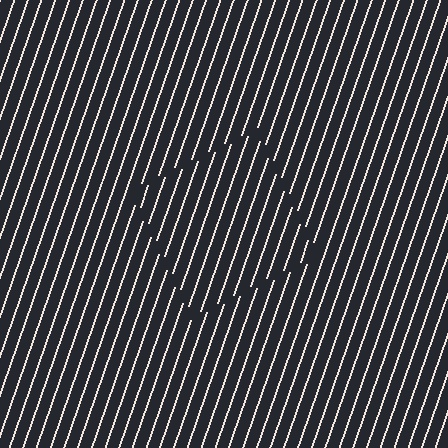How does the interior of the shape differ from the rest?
The interior of the shape contains the same grating, shifted by half a period — the contour is defined by the phase discontinuity where line-ends from the inner and outer gratings abut.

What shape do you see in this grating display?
An illusory square. The interior of the shape contains the same grating, shifted by half a period — the contour is defined by the phase discontinuity where line-ends from the inner and outer gratings abut.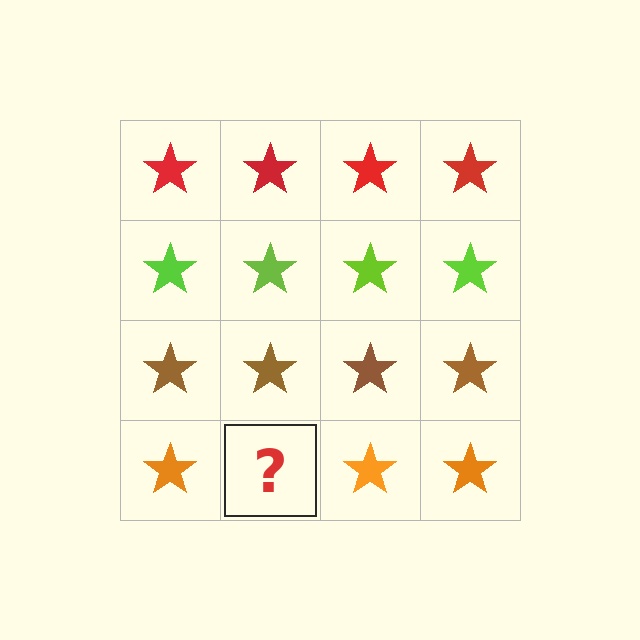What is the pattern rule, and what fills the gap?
The rule is that each row has a consistent color. The gap should be filled with an orange star.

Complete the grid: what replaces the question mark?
The question mark should be replaced with an orange star.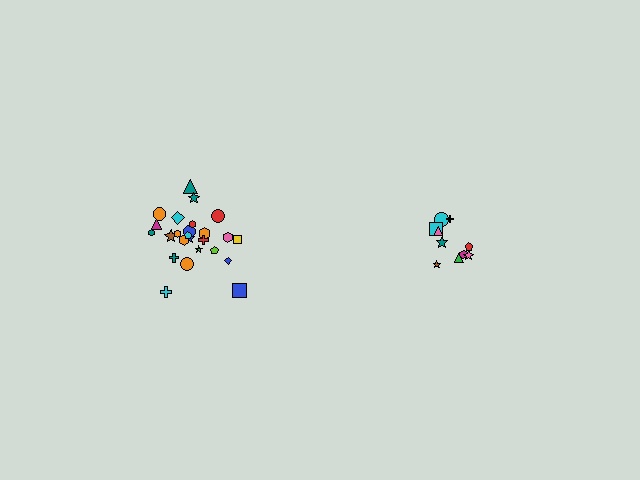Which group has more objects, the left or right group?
The left group.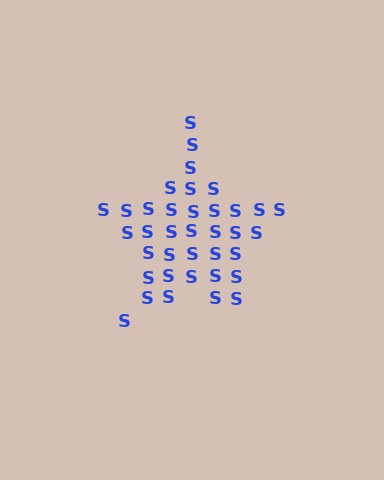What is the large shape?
The large shape is a star.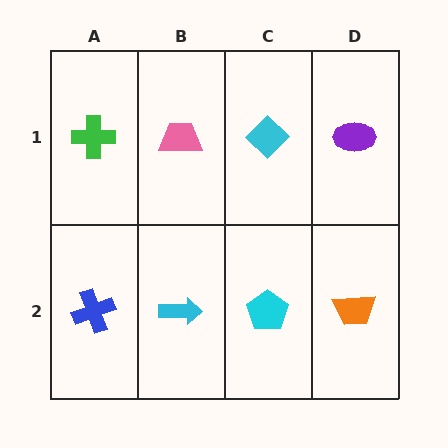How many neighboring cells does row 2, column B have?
3.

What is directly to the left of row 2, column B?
A blue cross.